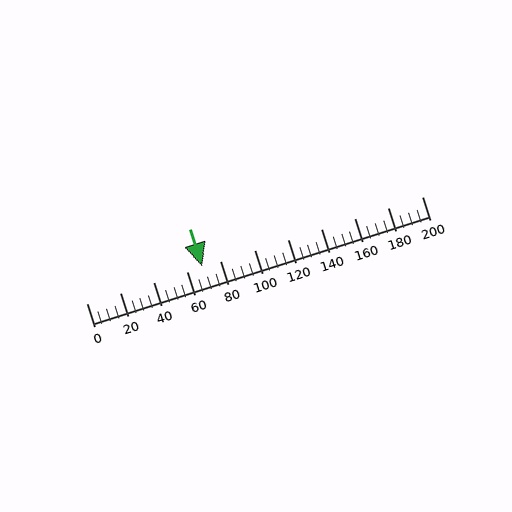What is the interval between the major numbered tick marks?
The major tick marks are spaced 20 units apart.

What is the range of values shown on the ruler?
The ruler shows values from 0 to 200.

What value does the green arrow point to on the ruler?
The green arrow points to approximately 69.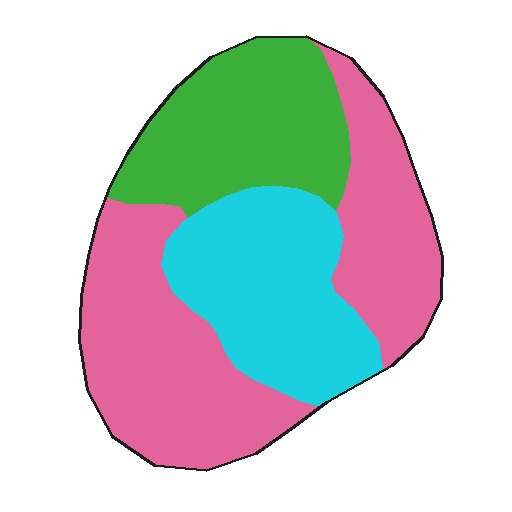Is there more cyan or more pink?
Pink.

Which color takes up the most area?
Pink, at roughly 50%.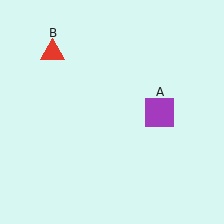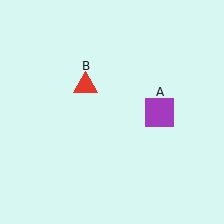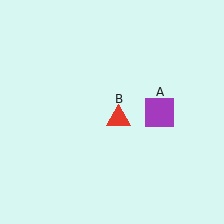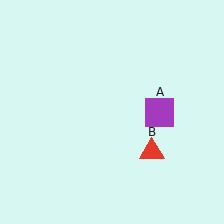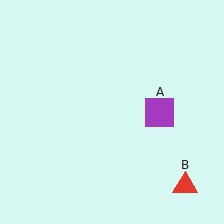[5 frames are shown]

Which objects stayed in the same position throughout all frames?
Purple square (object A) remained stationary.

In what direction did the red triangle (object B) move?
The red triangle (object B) moved down and to the right.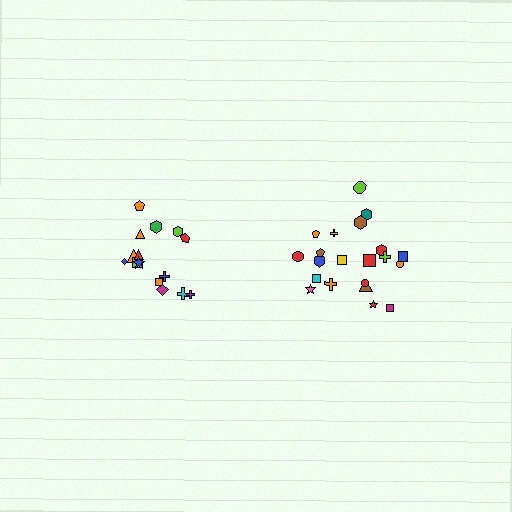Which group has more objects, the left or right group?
The right group.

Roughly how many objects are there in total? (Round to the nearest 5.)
Roughly 35 objects in total.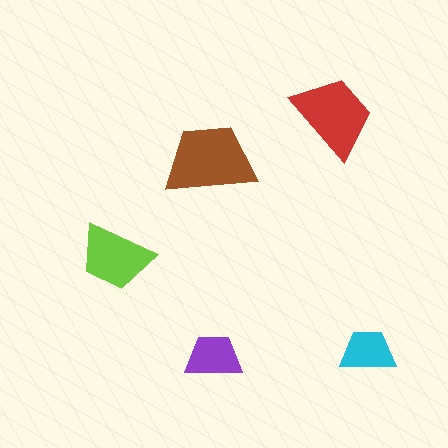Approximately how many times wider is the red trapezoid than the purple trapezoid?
About 1.5 times wider.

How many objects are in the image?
There are 5 objects in the image.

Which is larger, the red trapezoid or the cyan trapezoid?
The red one.